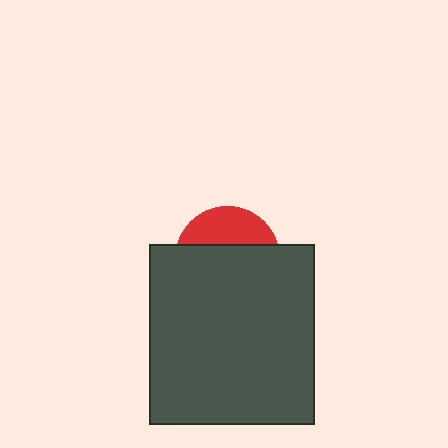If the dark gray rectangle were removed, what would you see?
You would see the complete red circle.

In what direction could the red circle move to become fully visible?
The red circle could move up. That would shift it out from behind the dark gray rectangle entirely.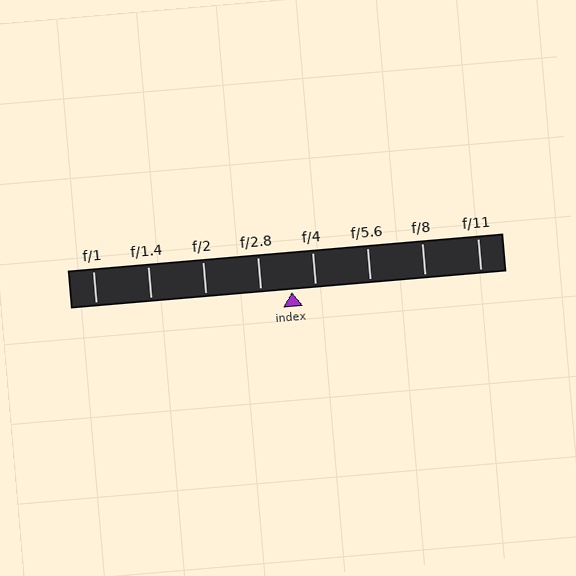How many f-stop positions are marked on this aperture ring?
There are 8 f-stop positions marked.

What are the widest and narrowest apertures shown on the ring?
The widest aperture shown is f/1 and the narrowest is f/11.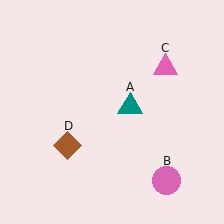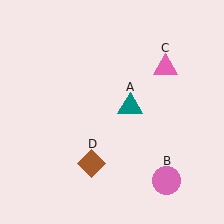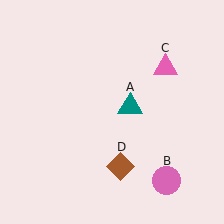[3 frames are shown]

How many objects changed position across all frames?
1 object changed position: brown diamond (object D).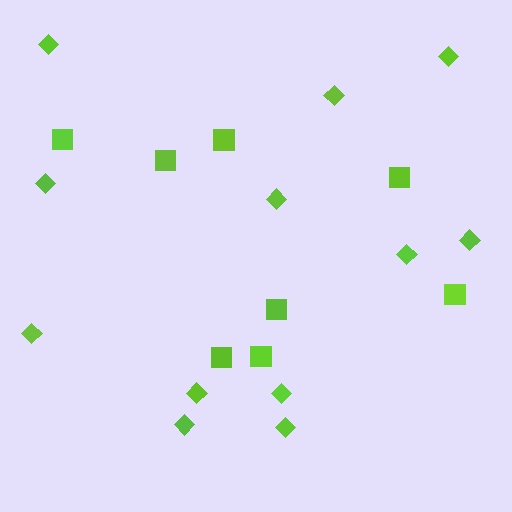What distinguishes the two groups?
There are 2 groups: one group of squares (8) and one group of diamonds (12).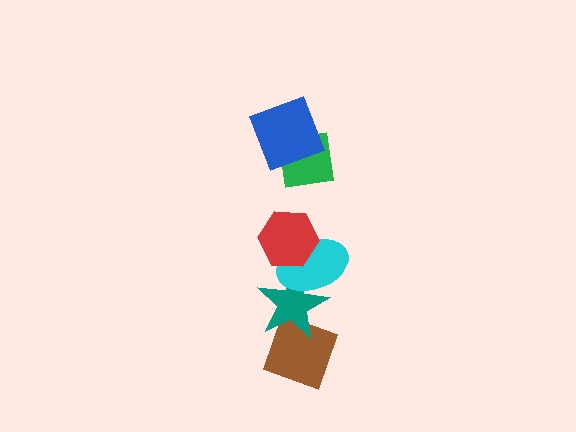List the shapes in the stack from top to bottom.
From top to bottom: the blue square, the green square, the red hexagon, the cyan ellipse, the teal star, the brown diamond.